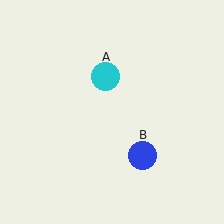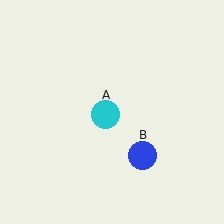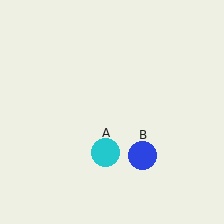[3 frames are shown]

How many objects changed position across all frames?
1 object changed position: cyan circle (object A).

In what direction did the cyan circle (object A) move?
The cyan circle (object A) moved down.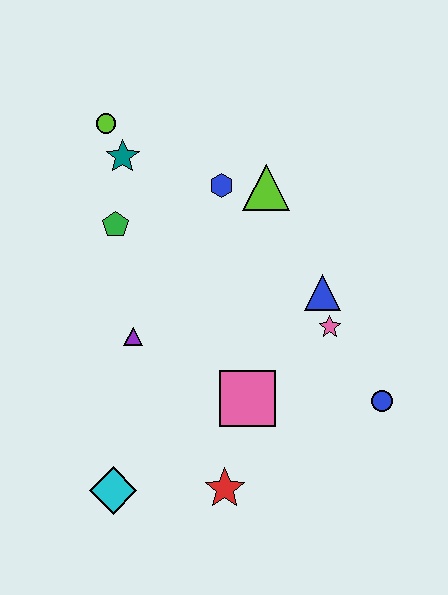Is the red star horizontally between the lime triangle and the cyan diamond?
Yes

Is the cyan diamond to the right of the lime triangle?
No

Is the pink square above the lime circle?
No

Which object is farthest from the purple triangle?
The blue circle is farthest from the purple triangle.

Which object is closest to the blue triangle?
The pink star is closest to the blue triangle.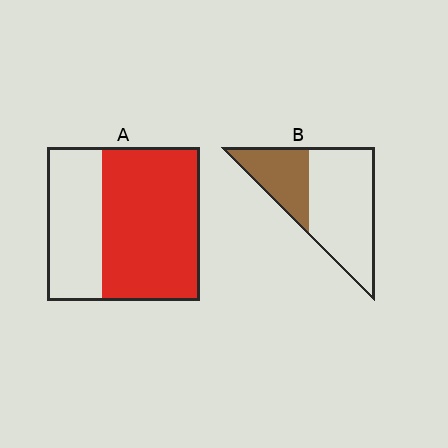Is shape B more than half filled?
No.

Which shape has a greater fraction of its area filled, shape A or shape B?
Shape A.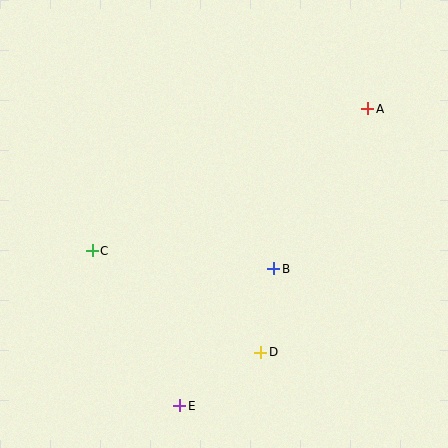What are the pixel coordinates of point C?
Point C is at (92, 251).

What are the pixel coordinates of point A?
Point A is at (368, 109).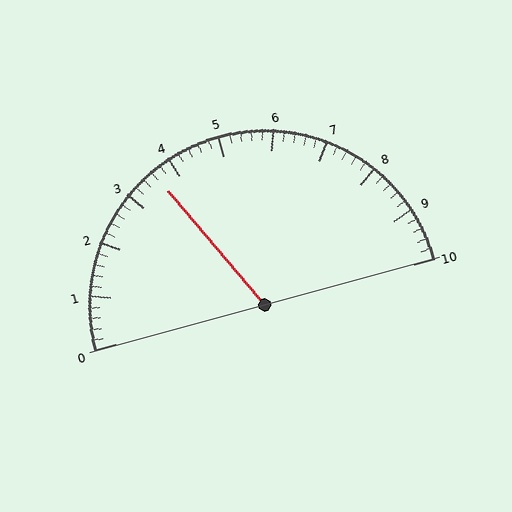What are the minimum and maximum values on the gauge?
The gauge ranges from 0 to 10.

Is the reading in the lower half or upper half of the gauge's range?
The reading is in the lower half of the range (0 to 10).